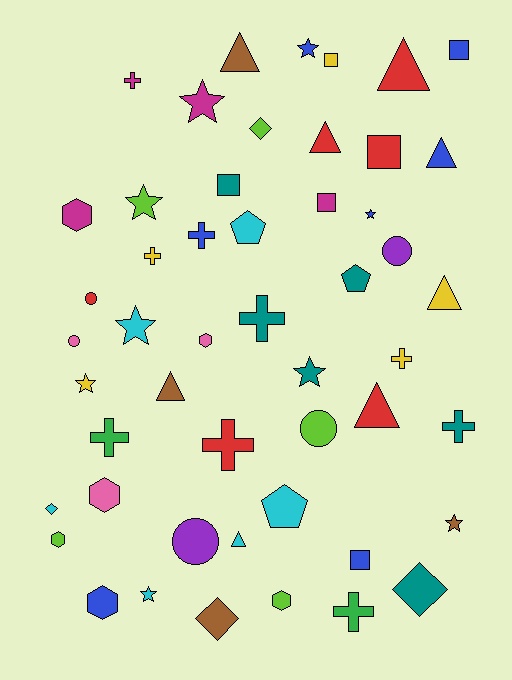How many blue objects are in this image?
There are 7 blue objects.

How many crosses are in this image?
There are 9 crosses.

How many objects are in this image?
There are 50 objects.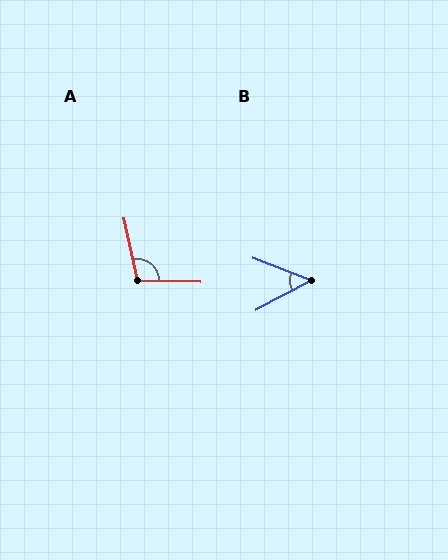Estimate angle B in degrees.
Approximately 49 degrees.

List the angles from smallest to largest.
B (49°), A (103°).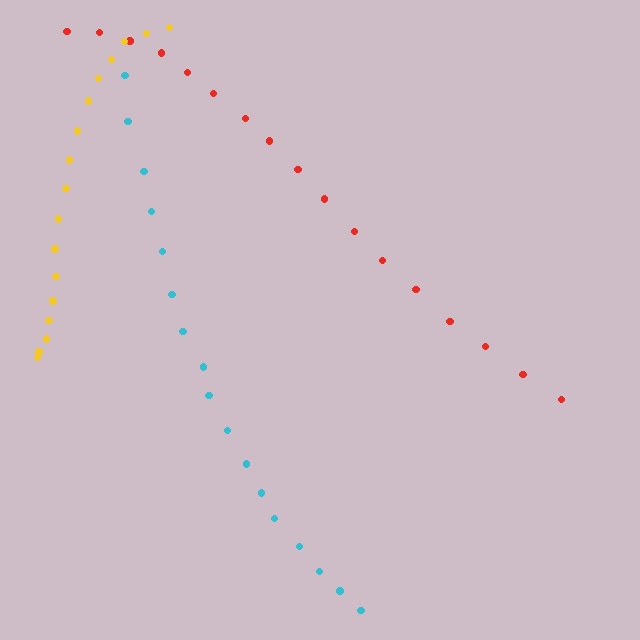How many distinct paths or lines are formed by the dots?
There are 3 distinct paths.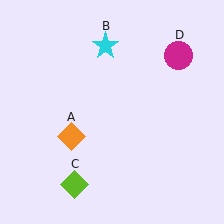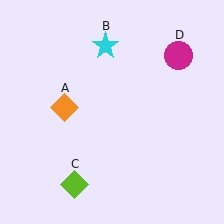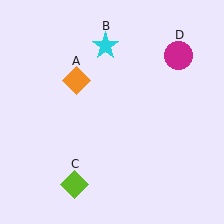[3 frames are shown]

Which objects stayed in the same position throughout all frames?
Cyan star (object B) and lime diamond (object C) and magenta circle (object D) remained stationary.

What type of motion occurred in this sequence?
The orange diamond (object A) rotated clockwise around the center of the scene.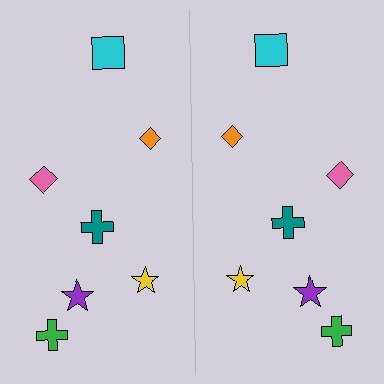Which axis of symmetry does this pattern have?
The pattern has a vertical axis of symmetry running through the center of the image.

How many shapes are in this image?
There are 14 shapes in this image.